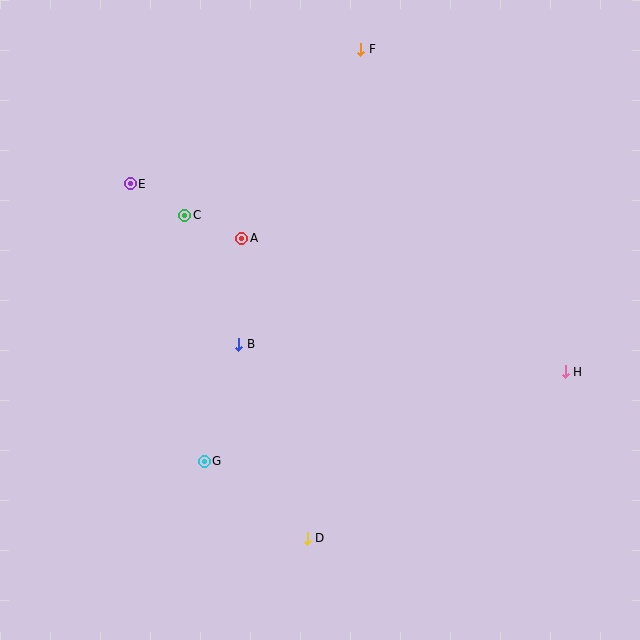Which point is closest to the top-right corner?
Point F is closest to the top-right corner.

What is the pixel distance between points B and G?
The distance between B and G is 122 pixels.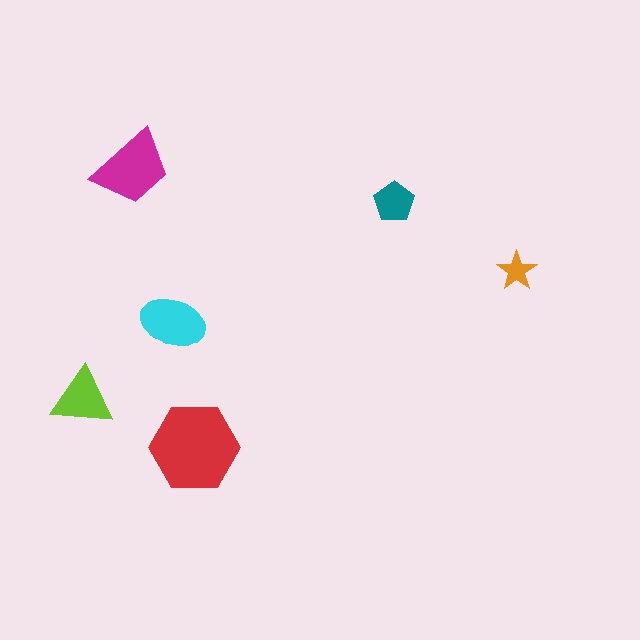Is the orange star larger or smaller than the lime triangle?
Smaller.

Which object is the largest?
The red hexagon.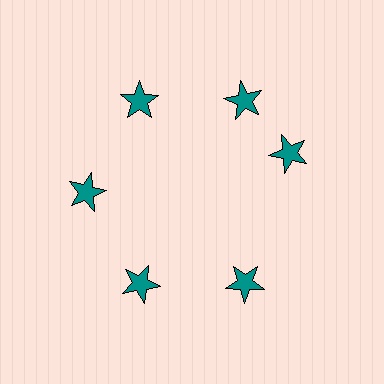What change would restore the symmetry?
The symmetry would be restored by rotating it back into even spacing with its neighbors so that all 6 stars sit at equal angles and equal distance from the center.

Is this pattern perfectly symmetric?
No. The 6 teal stars are arranged in a ring, but one element near the 3 o'clock position is rotated out of alignment along the ring, breaking the 6-fold rotational symmetry.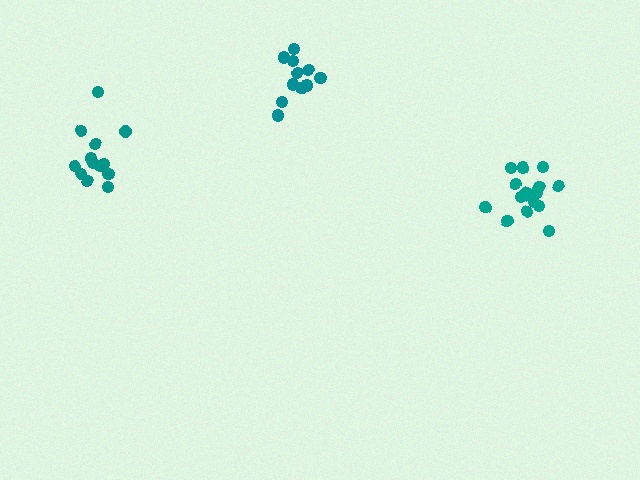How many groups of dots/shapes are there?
There are 3 groups.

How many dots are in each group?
Group 1: 13 dots, Group 2: 11 dots, Group 3: 16 dots (40 total).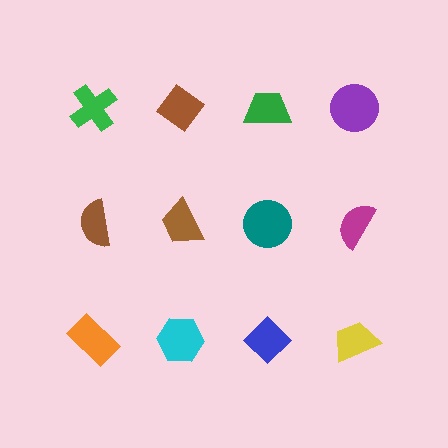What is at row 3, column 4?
A yellow trapezoid.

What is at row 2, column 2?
A brown trapezoid.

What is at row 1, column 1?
A green cross.